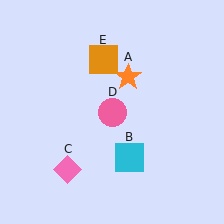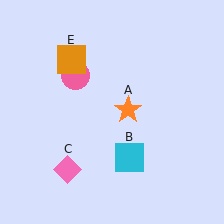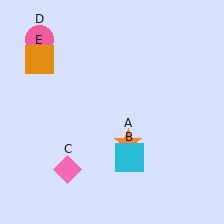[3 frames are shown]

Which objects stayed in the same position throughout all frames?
Cyan square (object B) and pink diamond (object C) remained stationary.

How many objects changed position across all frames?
3 objects changed position: orange star (object A), pink circle (object D), orange square (object E).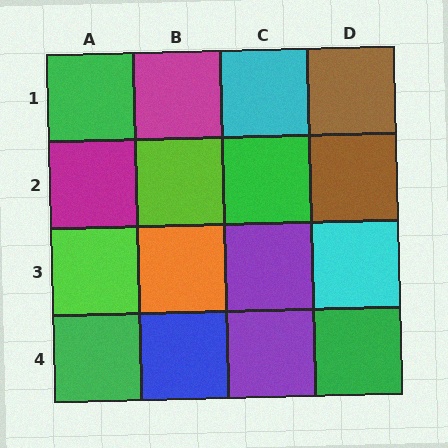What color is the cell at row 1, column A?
Green.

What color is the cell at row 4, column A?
Green.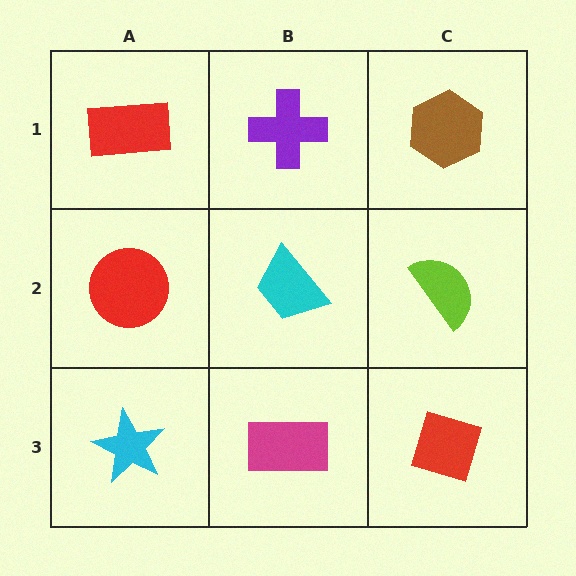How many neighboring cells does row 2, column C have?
3.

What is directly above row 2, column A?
A red rectangle.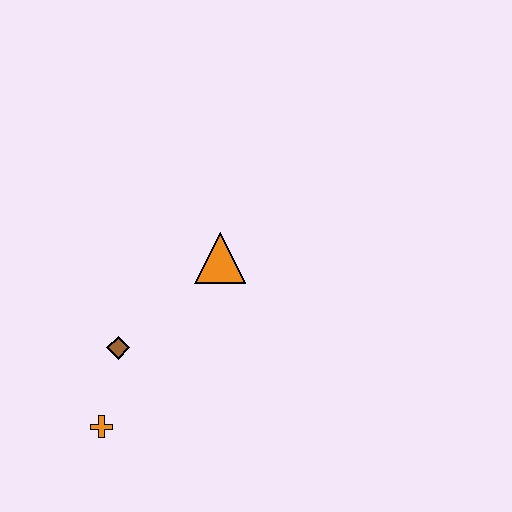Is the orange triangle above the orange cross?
Yes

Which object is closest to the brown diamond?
The orange cross is closest to the brown diamond.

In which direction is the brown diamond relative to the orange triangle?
The brown diamond is to the left of the orange triangle.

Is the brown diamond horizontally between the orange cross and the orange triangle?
Yes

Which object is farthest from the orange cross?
The orange triangle is farthest from the orange cross.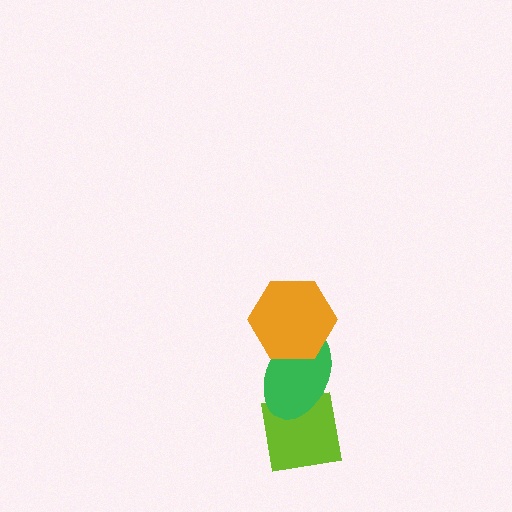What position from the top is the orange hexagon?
The orange hexagon is 1st from the top.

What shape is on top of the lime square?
The green ellipse is on top of the lime square.